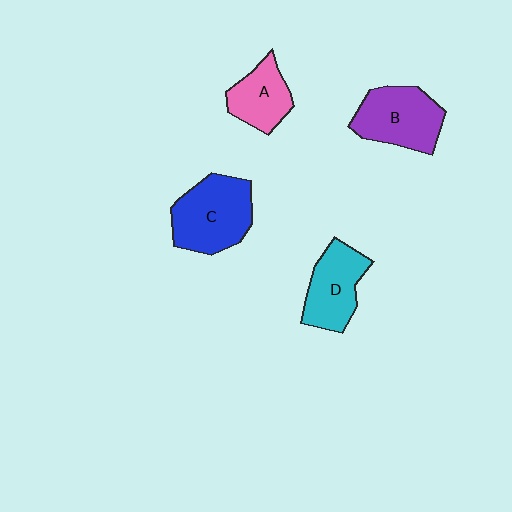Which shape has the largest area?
Shape C (blue).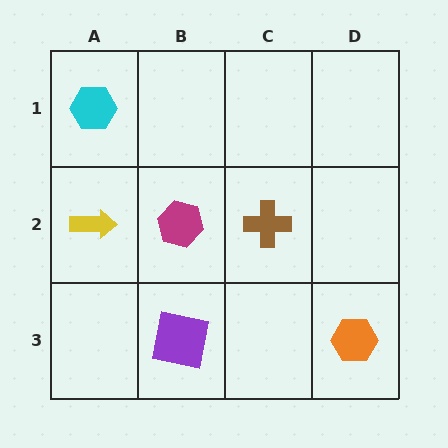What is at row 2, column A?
A yellow arrow.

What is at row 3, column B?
A purple square.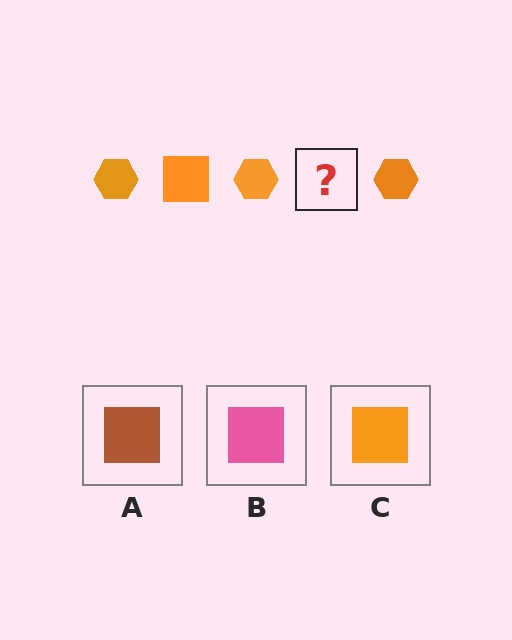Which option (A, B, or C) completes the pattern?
C.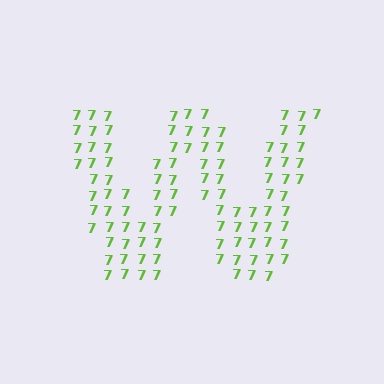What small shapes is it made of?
It is made of small digit 7's.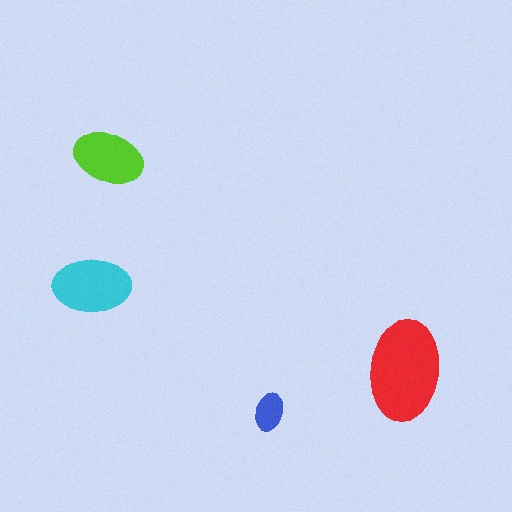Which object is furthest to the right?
The red ellipse is rightmost.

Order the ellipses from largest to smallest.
the red one, the cyan one, the lime one, the blue one.